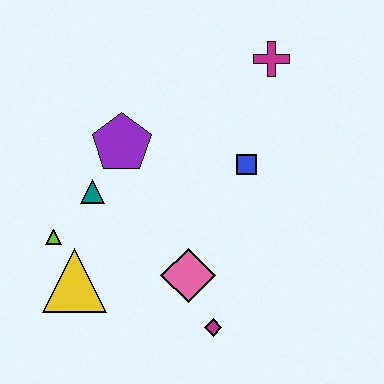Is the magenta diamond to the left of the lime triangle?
No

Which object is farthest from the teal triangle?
The magenta cross is farthest from the teal triangle.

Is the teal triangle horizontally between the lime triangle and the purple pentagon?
Yes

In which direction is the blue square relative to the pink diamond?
The blue square is above the pink diamond.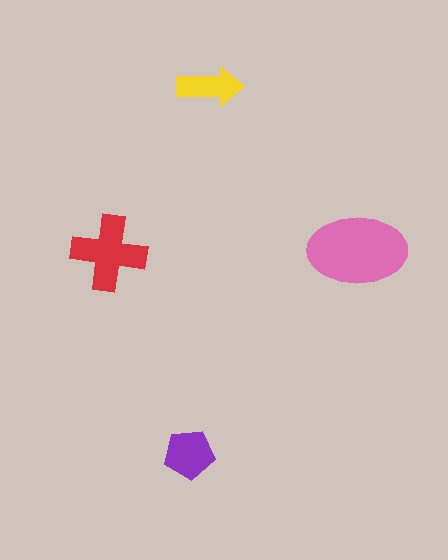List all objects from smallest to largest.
The yellow arrow, the purple pentagon, the red cross, the pink ellipse.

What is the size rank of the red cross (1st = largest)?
2nd.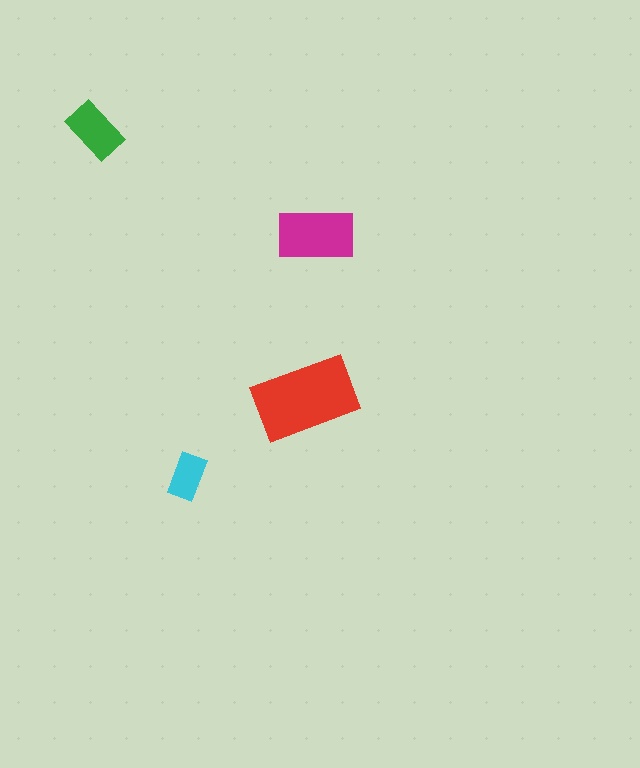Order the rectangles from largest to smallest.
the red one, the magenta one, the green one, the cyan one.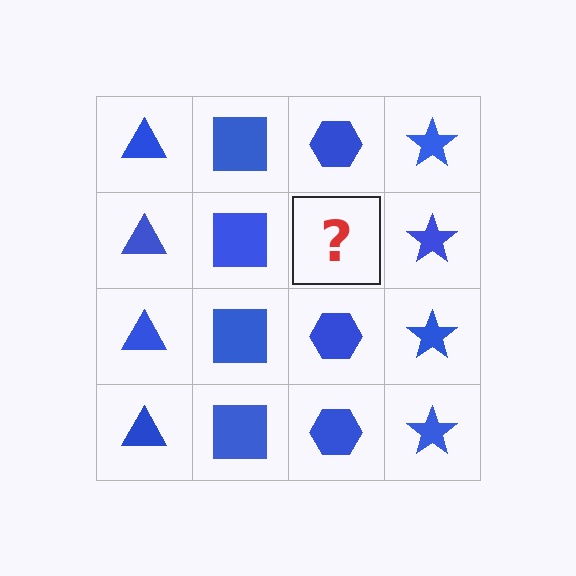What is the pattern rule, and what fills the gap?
The rule is that each column has a consistent shape. The gap should be filled with a blue hexagon.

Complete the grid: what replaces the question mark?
The question mark should be replaced with a blue hexagon.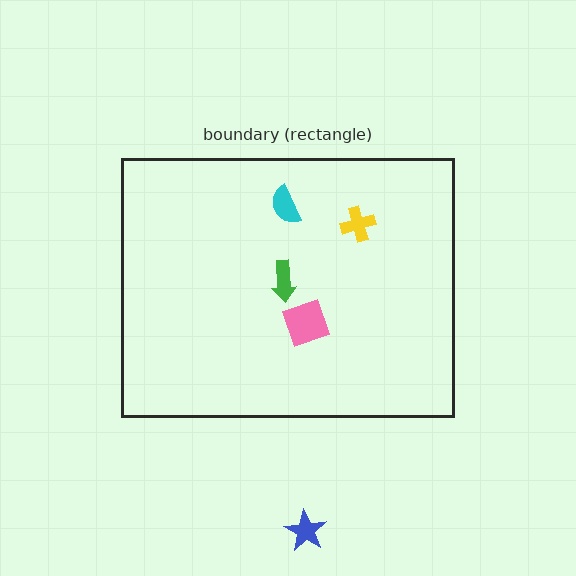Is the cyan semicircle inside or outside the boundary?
Inside.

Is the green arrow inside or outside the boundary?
Inside.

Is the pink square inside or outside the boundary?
Inside.